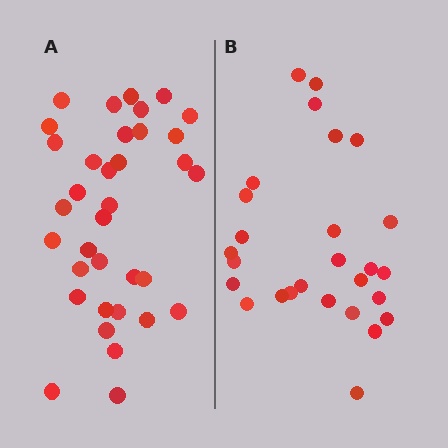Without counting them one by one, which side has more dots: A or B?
Region A (the left region) has more dots.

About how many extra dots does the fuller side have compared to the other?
Region A has roughly 8 or so more dots than region B.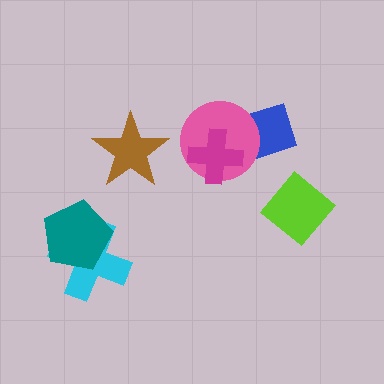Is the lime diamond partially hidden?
No, no other shape covers it.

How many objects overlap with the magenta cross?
1 object overlaps with the magenta cross.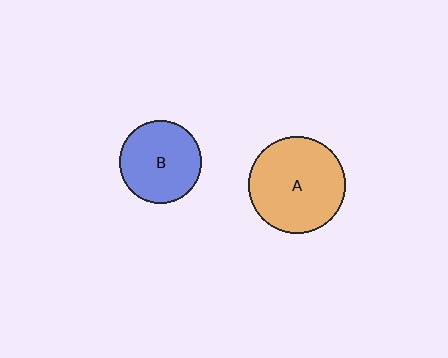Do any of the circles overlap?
No, none of the circles overlap.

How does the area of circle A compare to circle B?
Approximately 1.4 times.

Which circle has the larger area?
Circle A (orange).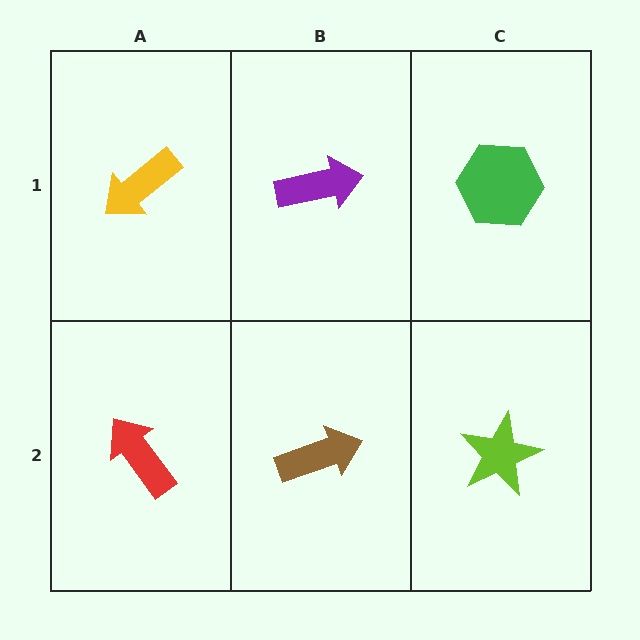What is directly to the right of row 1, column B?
A green hexagon.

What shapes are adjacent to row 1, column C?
A lime star (row 2, column C), a purple arrow (row 1, column B).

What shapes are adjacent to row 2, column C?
A green hexagon (row 1, column C), a brown arrow (row 2, column B).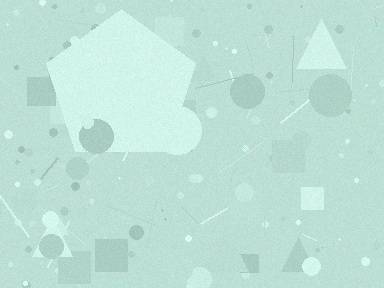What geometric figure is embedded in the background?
A pentagon is embedded in the background.